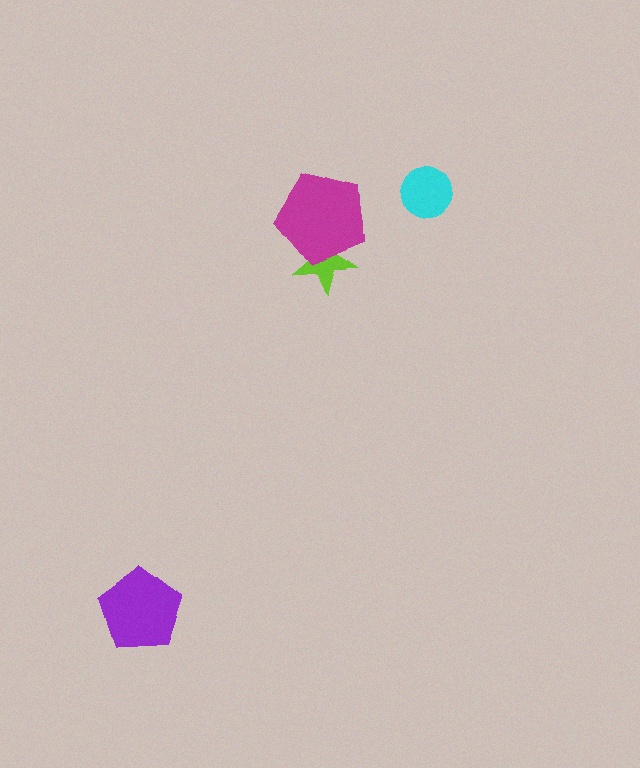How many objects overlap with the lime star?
1 object overlaps with the lime star.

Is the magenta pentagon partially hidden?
No, no other shape covers it.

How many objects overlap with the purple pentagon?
0 objects overlap with the purple pentagon.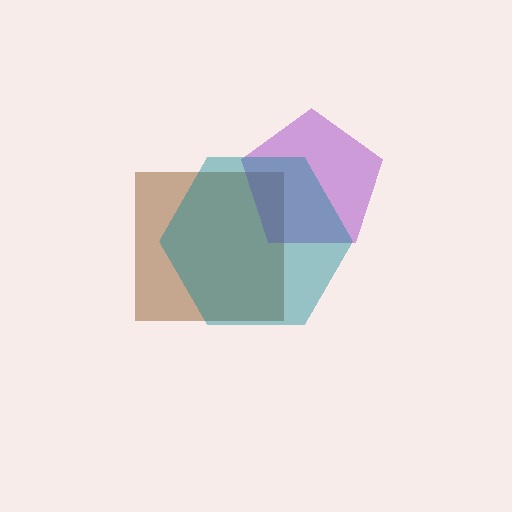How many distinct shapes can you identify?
There are 3 distinct shapes: a brown square, a purple pentagon, a teal hexagon.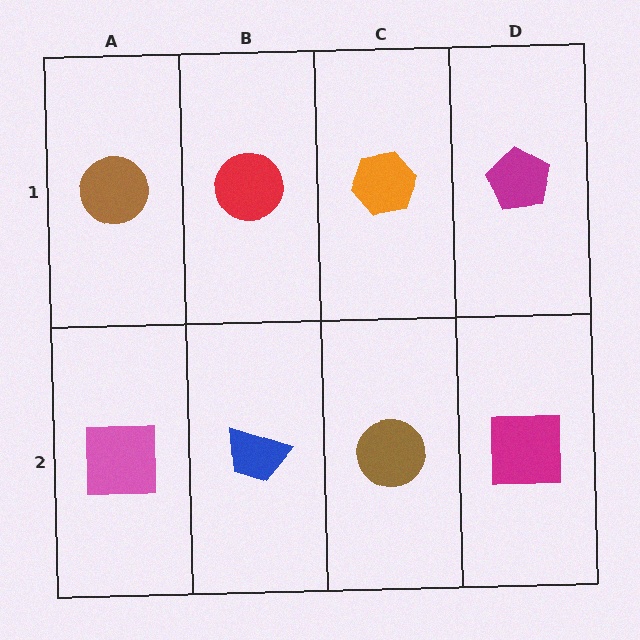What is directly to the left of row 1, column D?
An orange hexagon.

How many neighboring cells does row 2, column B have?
3.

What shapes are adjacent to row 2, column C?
An orange hexagon (row 1, column C), a blue trapezoid (row 2, column B), a magenta square (row 2, column D).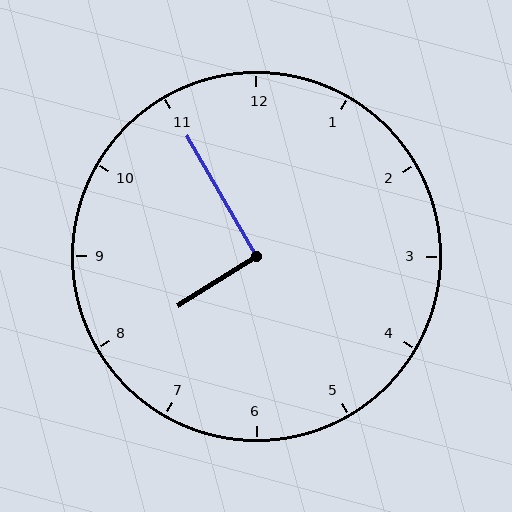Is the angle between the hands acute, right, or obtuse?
It is right.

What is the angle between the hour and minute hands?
Approximately 92 degrees.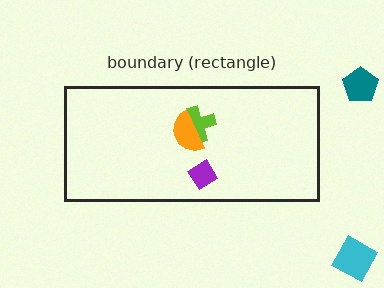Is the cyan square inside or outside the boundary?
Outside.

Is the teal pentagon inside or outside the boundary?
Outside.